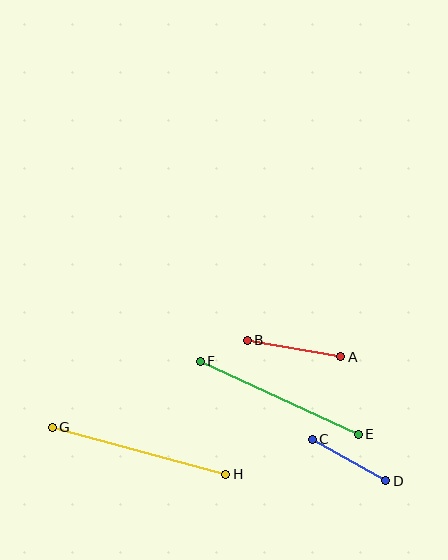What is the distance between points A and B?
The distance is approximately 95 pixels.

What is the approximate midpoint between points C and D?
The midpoint is at approximately (349, 460) pixels.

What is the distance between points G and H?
The distance is approximately 180 pixels.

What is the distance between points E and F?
The distance is approximately 174 pixels.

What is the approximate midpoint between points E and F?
The midpoint is at approximately (279, 398) pixels.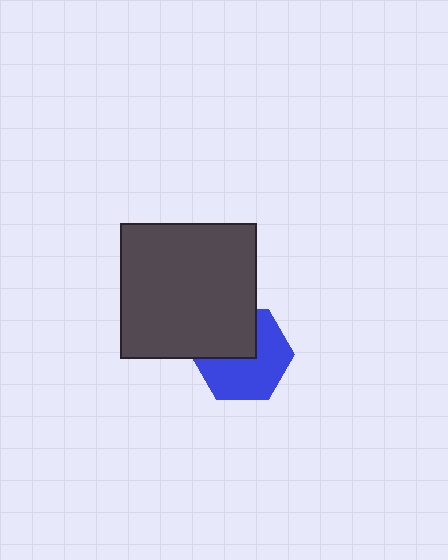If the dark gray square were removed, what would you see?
You would see the complete blue hexagon.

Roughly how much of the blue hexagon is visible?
About half of it is visible (roughly 61%).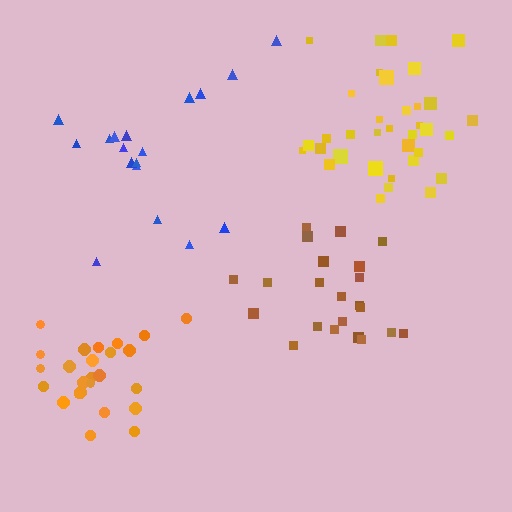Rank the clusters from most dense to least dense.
orange, brown, yellow, blue.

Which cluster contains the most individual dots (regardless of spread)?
Yellow (35).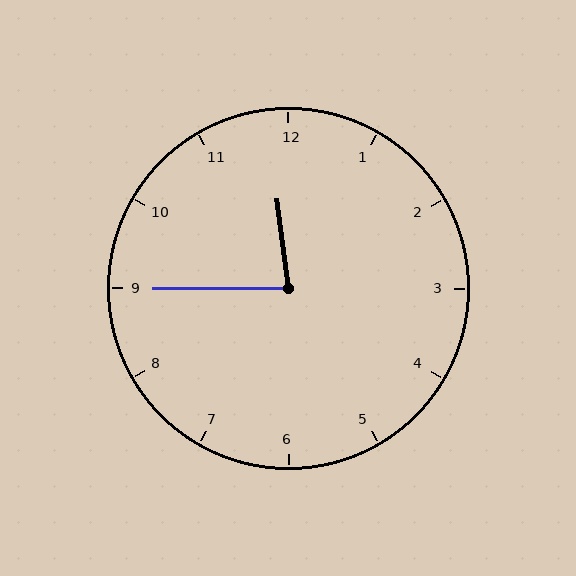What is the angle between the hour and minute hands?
Approximately 82 degrees.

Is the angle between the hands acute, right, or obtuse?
It is acute.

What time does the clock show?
11:45.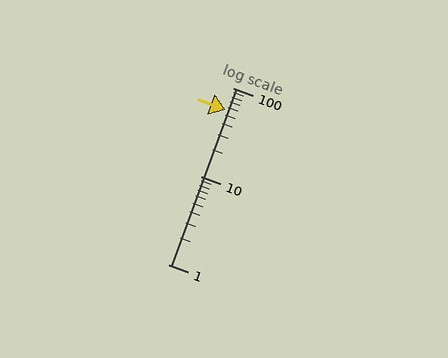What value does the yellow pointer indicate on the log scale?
The pointer indicates approximately 56.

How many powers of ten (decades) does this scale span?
The scale spans 2 decades, from 1 to 100.